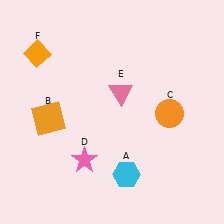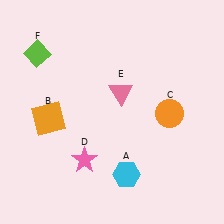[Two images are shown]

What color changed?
The diamond (F) changed from orange in Image 1 to lime in Image 2.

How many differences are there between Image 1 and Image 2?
There is 1 difference between the two images.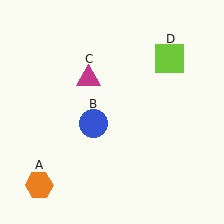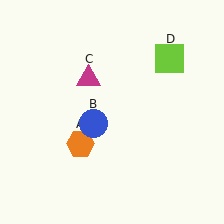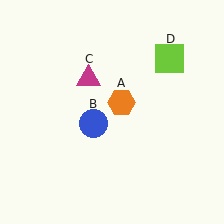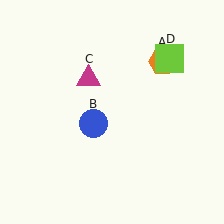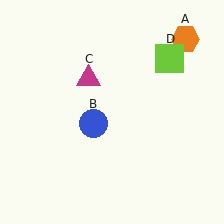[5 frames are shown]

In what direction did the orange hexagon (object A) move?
The orange hexagon (object A) moved up and to the right.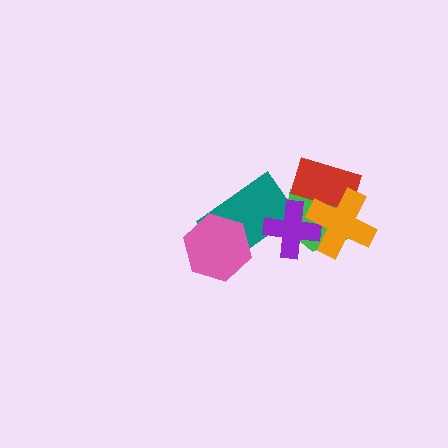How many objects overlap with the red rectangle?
2 objects overlap with the red rectangle.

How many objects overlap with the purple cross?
3 objects overlap with the purple cross.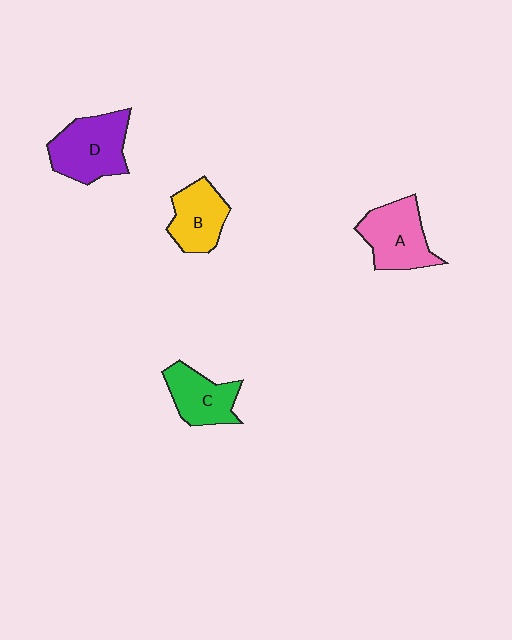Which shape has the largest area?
Shape D (purple).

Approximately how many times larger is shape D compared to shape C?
Approximately 1.3 times.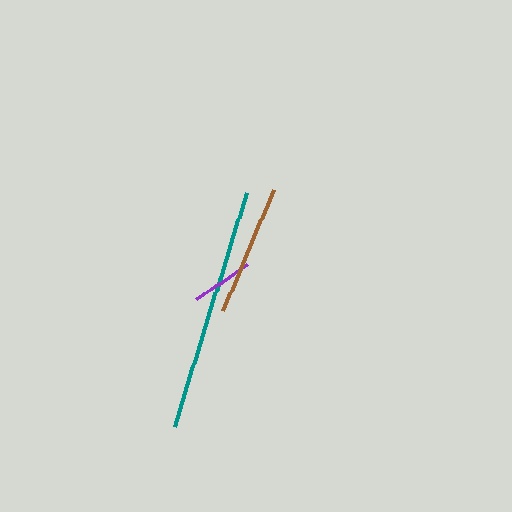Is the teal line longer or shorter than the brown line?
The teal line is longer than the brown line.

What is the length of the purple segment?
The purple segment is approximately 62 pixels long.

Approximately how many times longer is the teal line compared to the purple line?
The teal line is approximately 4.0 times the length of the purple line.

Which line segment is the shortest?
The purple line is the shortest at approximately 62 pixels.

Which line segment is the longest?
The teal line is the longest at approximately 245 pixels.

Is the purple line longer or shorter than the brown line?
The brown line is longer than the purple line.